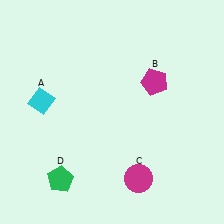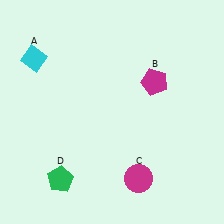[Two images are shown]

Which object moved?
The cyan diamond (A) moved up.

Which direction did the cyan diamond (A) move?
The cyan diamond (A) moved up.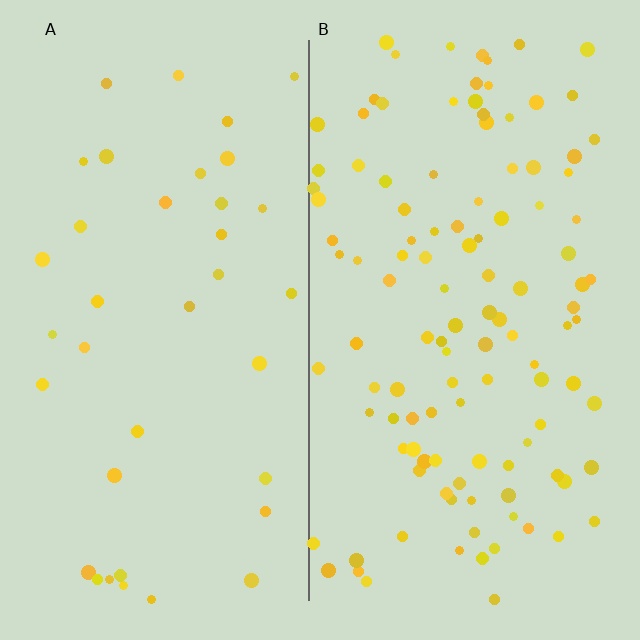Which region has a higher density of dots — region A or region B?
B (the right).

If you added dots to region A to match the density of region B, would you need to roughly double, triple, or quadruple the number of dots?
Approximately triple.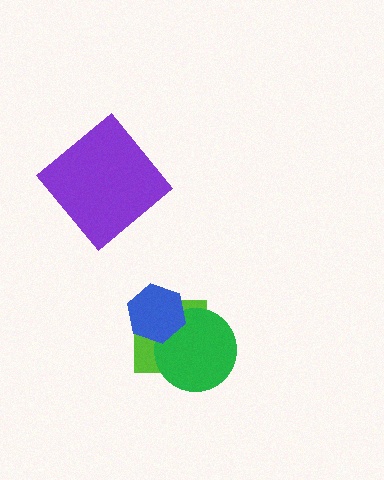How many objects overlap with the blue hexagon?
2 objects overlap with the blue hexagon.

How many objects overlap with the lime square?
2 objects overlap with the lime square.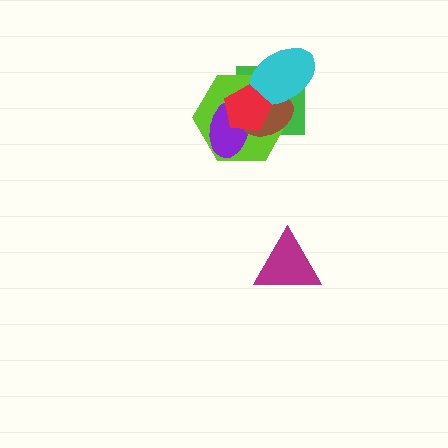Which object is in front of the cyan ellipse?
The red pentagon is in front of the cyan ellipse.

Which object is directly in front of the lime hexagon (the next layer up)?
The purple ellipse is directly in front of the lime hexagon.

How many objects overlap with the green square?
5 objects overlap with the green square.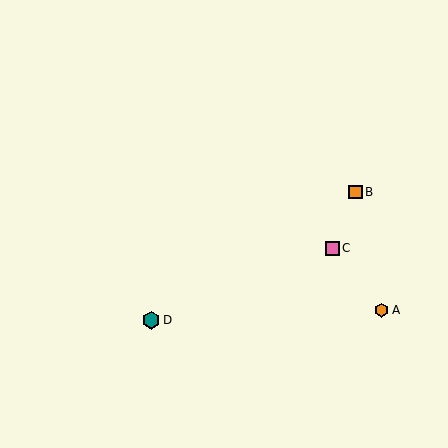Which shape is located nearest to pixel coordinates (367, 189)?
The orange square (labeled B) at (355, 192) is nearest to that location.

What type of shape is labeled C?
Shape C is a pink square.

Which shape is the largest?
The teal hexagon (labeled D) is the largest.